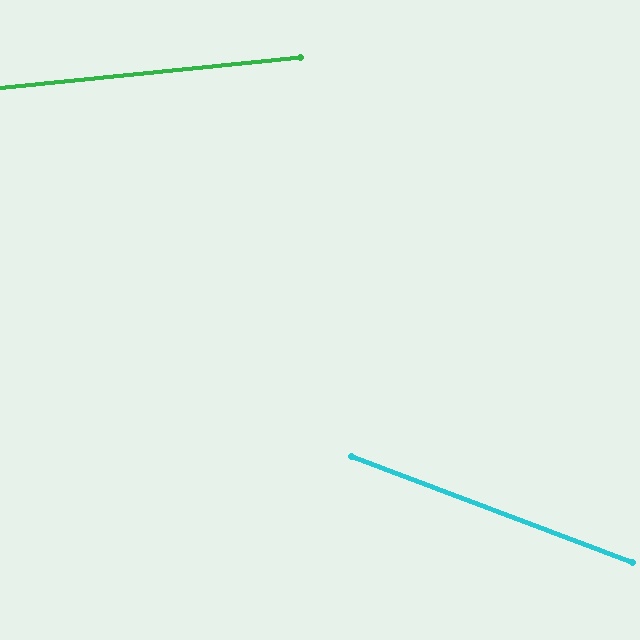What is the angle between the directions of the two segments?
Approximately 26 degrees.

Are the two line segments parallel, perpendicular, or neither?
Neither parallel nor perpendicular — they differ by about 26°.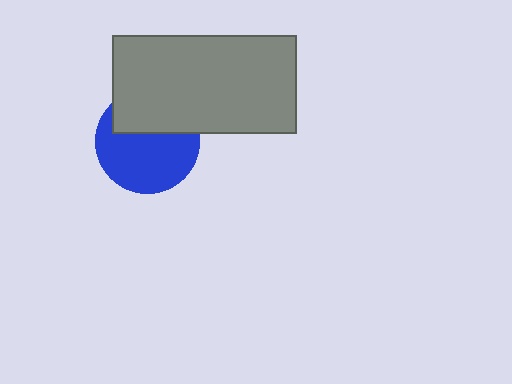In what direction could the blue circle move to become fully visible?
The blue circle could move down. That would shift it out from behind the gray rectangle entirely.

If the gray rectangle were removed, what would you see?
You would see the complete blue circle.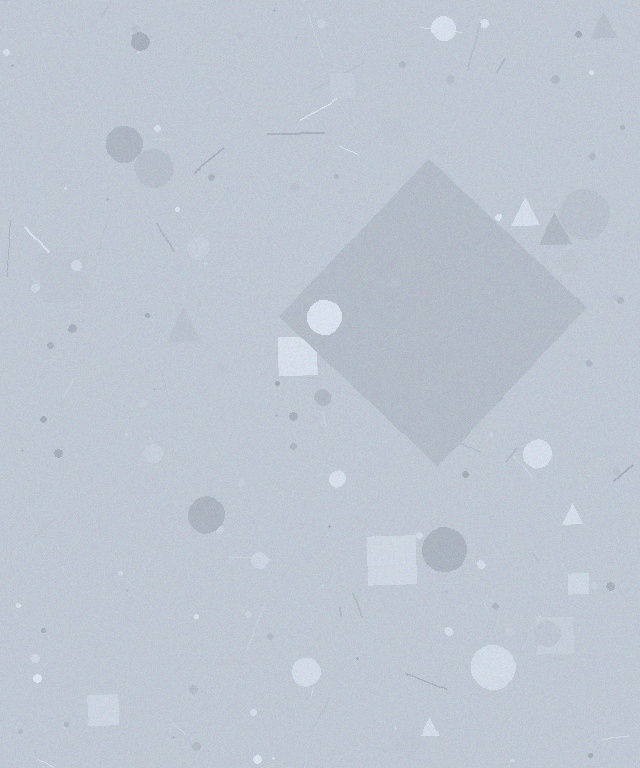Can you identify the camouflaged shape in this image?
The camouflaged shape is a diamond.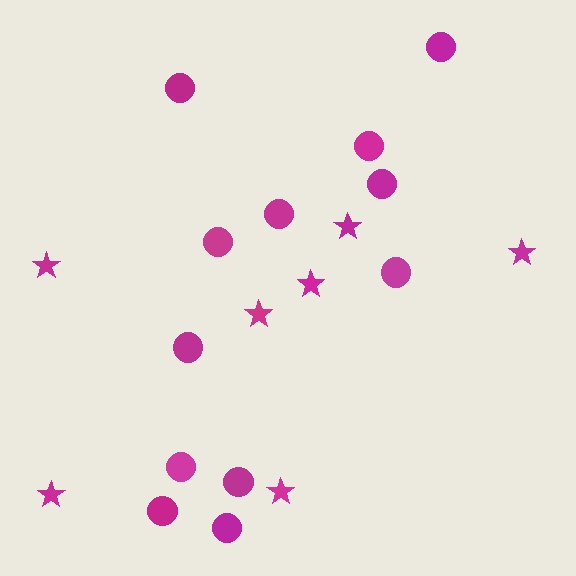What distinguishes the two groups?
There are 2 groups: one group of stars (7) and one group of circles (12).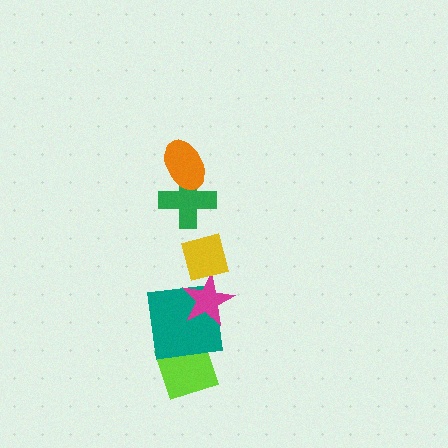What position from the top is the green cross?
The green cross is 2nd from the top.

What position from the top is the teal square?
The teal square is 5th from the top.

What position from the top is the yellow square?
The yellow square is 3rd from the top.